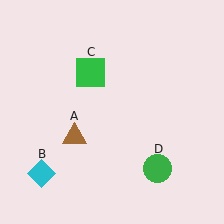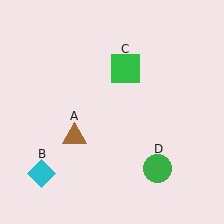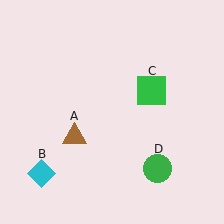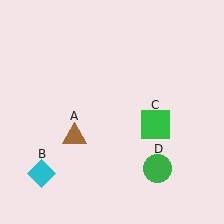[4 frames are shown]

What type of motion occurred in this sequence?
The green square (object C) rotated clockwise around the center of the scene.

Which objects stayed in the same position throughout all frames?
Brown triangle (object A) and cyan diamond (object B) and green circle (object D) remained stationary.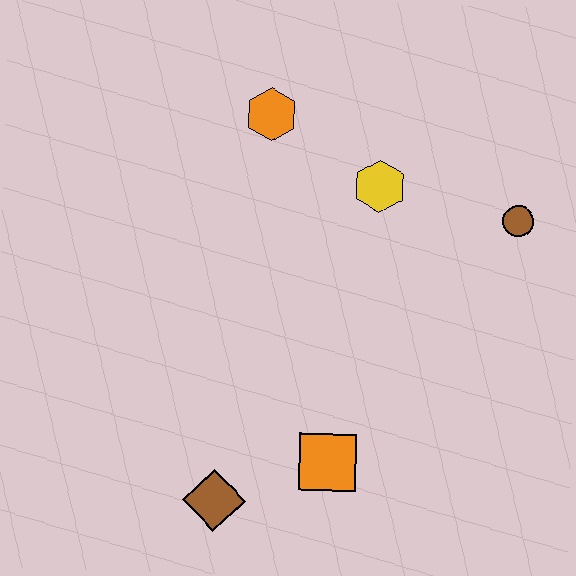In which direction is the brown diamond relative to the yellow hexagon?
The brown diamond is below the yellow hexagon.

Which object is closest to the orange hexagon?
The yellow hexagon is closest to the orange hexagon.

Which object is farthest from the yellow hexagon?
The brown diamond is farthest from the yellow hexagon.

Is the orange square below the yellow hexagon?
Yes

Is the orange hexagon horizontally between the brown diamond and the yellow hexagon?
Yes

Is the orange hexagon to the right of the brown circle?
No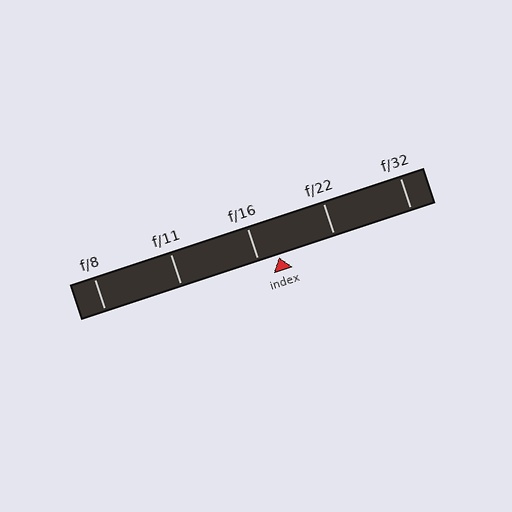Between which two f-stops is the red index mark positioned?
The index mark is between f/16 and f/22.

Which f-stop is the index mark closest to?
The index mark is closest to f/16.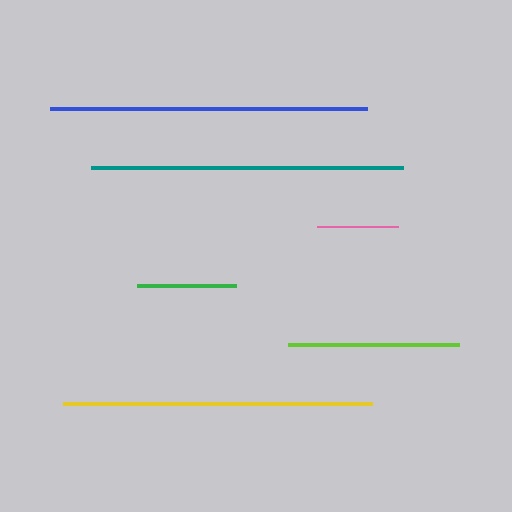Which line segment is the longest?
The blue line is the longest at approximately 317 pixels.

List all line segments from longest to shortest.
From longest to shortest: blue, teal, yellow, lime, green, pink.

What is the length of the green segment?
The green segment is approximately 99 pixels long.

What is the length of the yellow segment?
The yellow segment is approximately 309 pixels long.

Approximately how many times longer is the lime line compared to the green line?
The lime line is approximately 1.7 times the length of the green line.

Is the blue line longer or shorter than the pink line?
The blue line is longer than the pink line.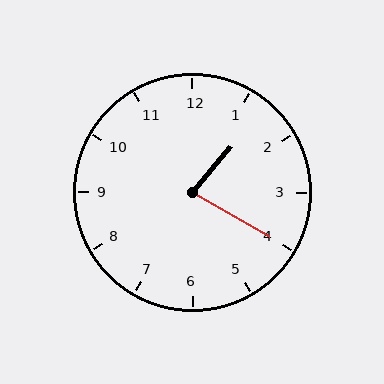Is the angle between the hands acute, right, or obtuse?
It is acute.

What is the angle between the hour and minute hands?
Approximately 80 degrees.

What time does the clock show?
1:20.